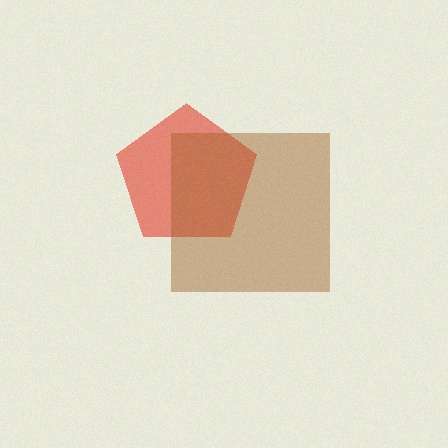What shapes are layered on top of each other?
The layered shapes are: a red pentagon, a brown square.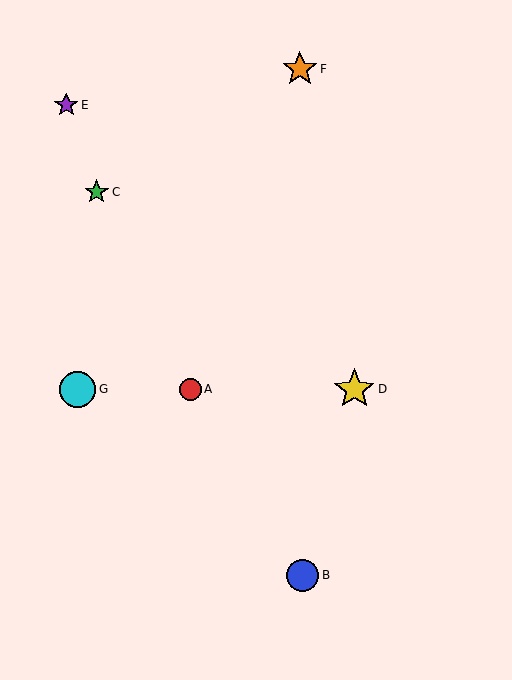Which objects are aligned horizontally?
Objects A, D, G are aligned horizontally.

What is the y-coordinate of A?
Object A is at y≈389.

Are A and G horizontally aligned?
Yes, both are at y≈389.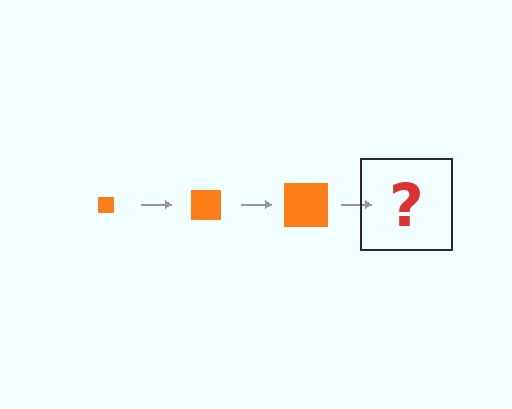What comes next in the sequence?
The next element should be an orange square, larger than the previous one.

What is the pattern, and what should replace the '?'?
The pattern is that the square gets progressively larger each step. The '?' should be an orange square, larger than the previous one.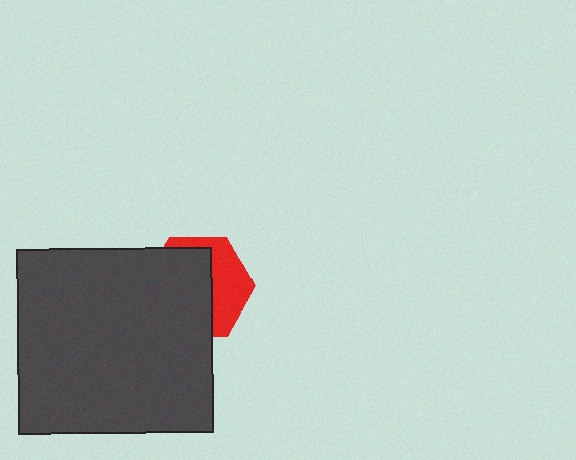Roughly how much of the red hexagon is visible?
A small part of it is visible (roughly 39%).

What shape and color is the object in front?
The object in front is a dark gray rectangle.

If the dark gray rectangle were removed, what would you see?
You would see the complete red hexagon.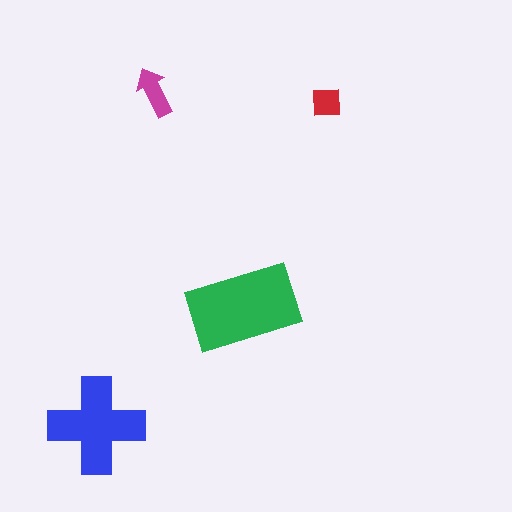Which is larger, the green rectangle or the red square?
The green rectangle.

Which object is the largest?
The green rectangle.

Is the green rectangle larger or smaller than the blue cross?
Larger.